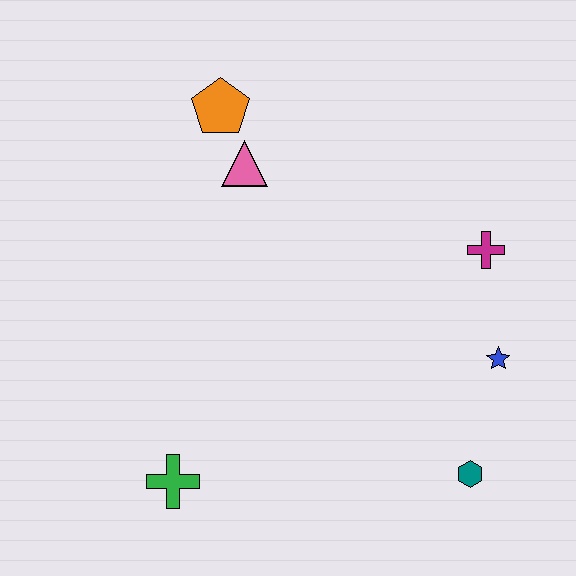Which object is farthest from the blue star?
The orange pentagon is farthest from the blue star.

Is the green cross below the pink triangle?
Yes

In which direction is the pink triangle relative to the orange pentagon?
The pink triangle is below the orange pentagon.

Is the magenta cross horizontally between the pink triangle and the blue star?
Yes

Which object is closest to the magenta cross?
The blue star is closest to the magenta cross.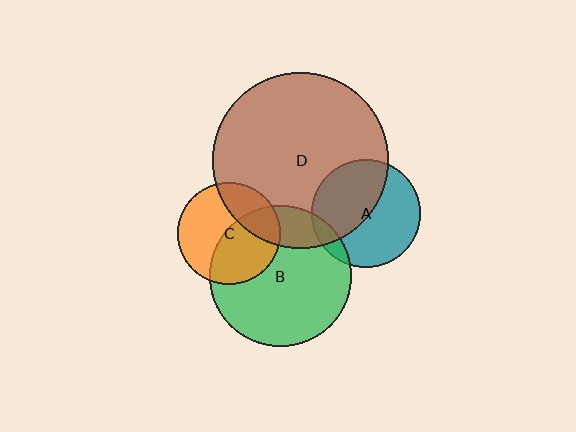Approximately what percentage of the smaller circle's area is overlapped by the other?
Approximately 45%.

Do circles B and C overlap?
Yes.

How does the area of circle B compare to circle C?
Approximately 1.9 times.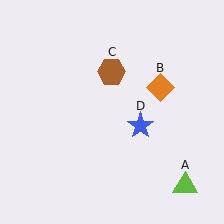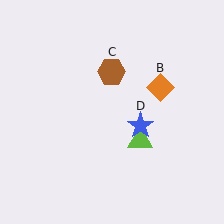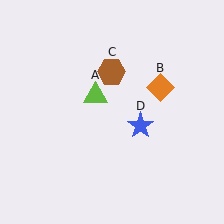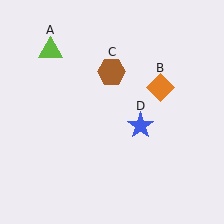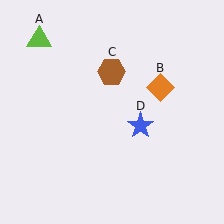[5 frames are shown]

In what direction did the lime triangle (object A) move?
The lime triangle (object A) moved up and to the left.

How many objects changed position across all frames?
1 object changed position: lime triangle (object A).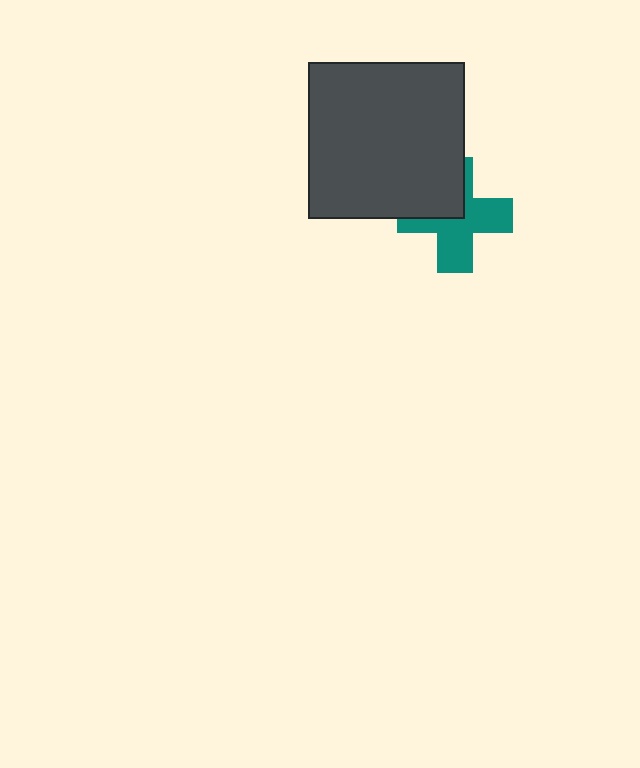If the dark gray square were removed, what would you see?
You would see the complete teal cross.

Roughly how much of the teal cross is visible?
About half of it is visible (roughly 63%).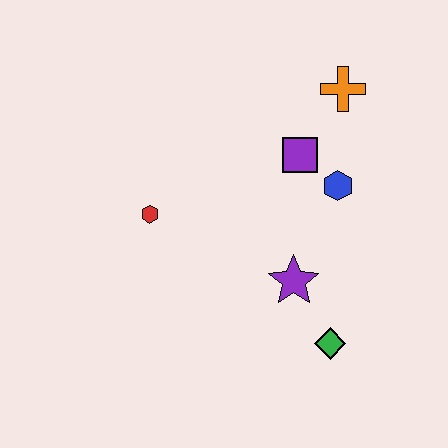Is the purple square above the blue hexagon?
Yes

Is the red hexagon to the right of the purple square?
No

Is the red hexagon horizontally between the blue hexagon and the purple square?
No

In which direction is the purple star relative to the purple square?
The purple star is below the purple square.